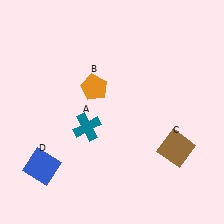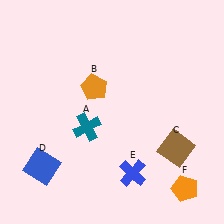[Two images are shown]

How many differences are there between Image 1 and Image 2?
There are 2 differences between the two images.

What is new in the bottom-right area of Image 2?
An orange pentagon (F) was added in the bottom-right area of Image 2.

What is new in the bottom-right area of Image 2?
A blue cross (E) was added in the bottom-right area of Image 2.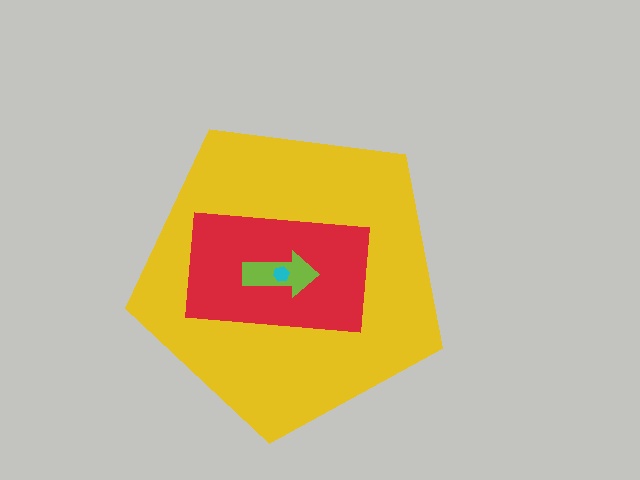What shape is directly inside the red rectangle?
The lime arrow.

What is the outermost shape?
The yellow pentagon.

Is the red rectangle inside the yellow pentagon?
Yes.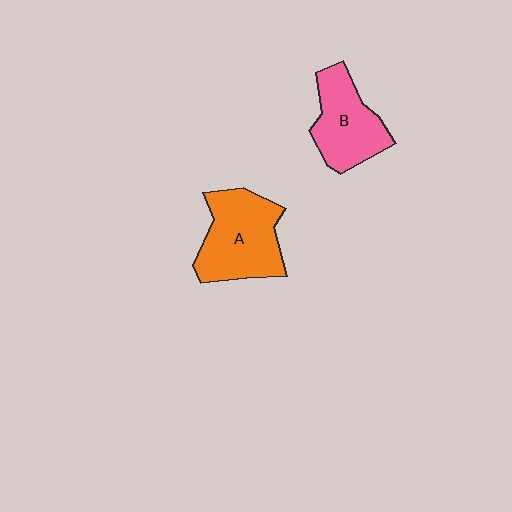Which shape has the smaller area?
Shape B (pink).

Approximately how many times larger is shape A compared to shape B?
Approximately 1.2 times.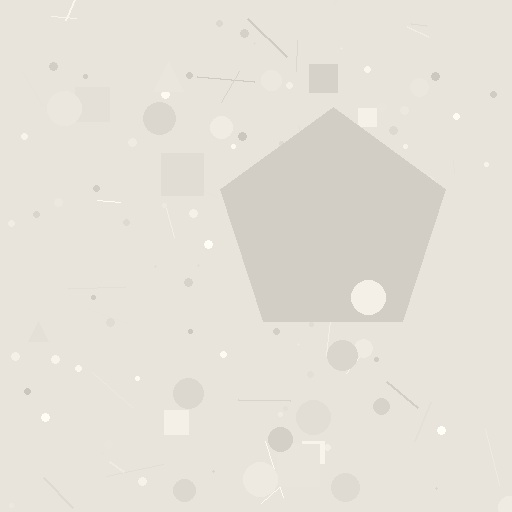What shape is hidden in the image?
A pentagon is hidden in the image.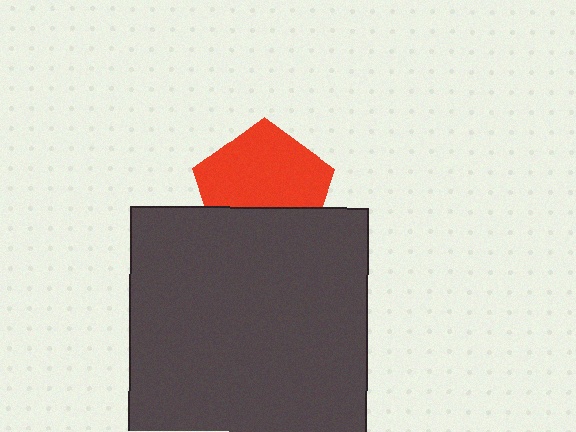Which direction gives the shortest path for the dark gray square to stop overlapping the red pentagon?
Moving down gives the shortest separation.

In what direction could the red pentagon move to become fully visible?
The red pentagon could move up. That would shift it out from behind the dark gray square entirely.